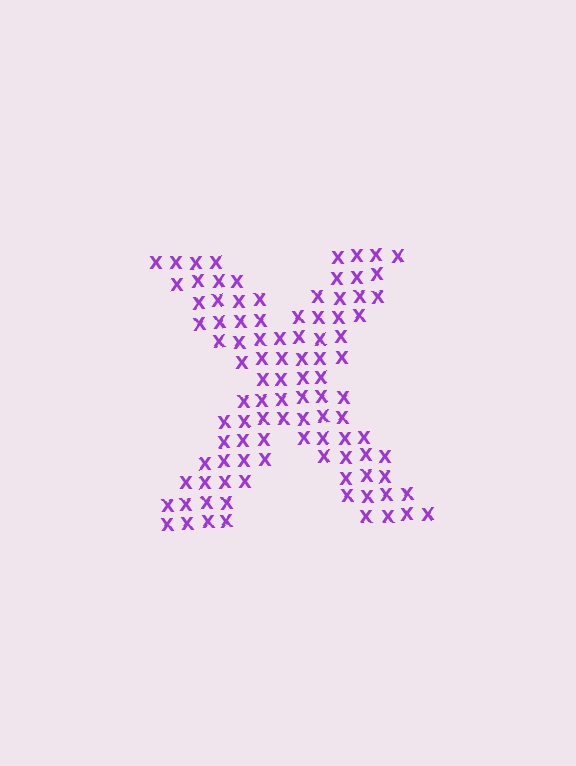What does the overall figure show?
The overall figure shows the letter X.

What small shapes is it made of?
It is made of small letter X's.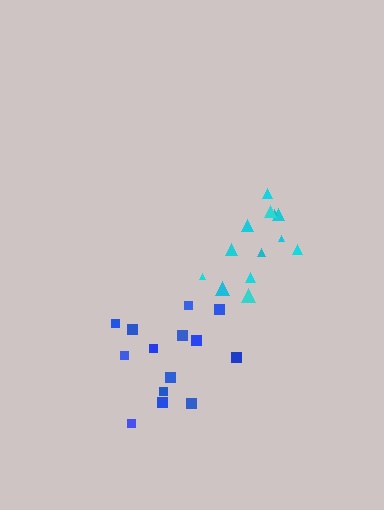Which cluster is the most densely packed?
Blue.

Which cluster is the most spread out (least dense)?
Cyan.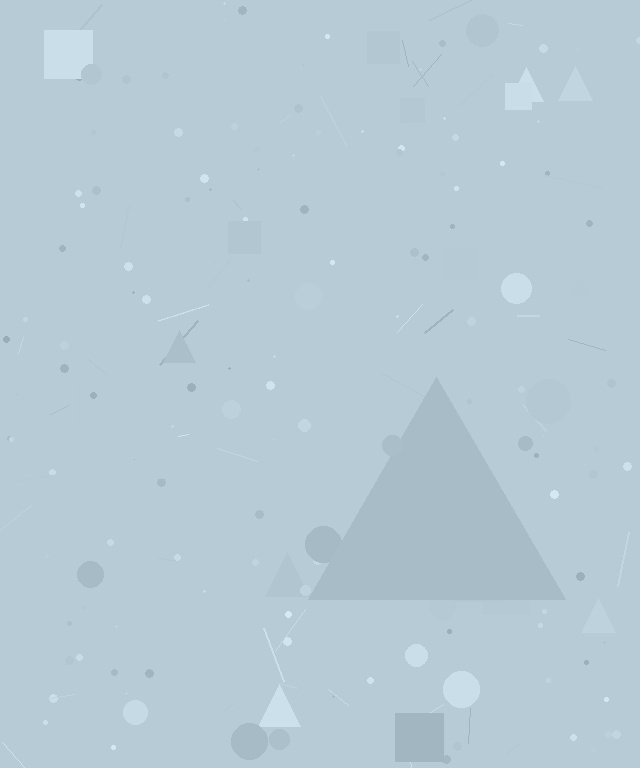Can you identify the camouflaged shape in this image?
The camouflaged shape is a triangle.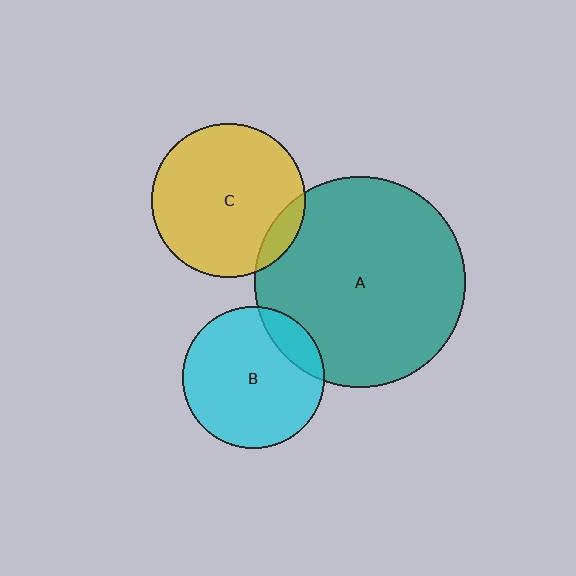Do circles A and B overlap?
Yes.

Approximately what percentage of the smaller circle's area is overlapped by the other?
Approximately 15%.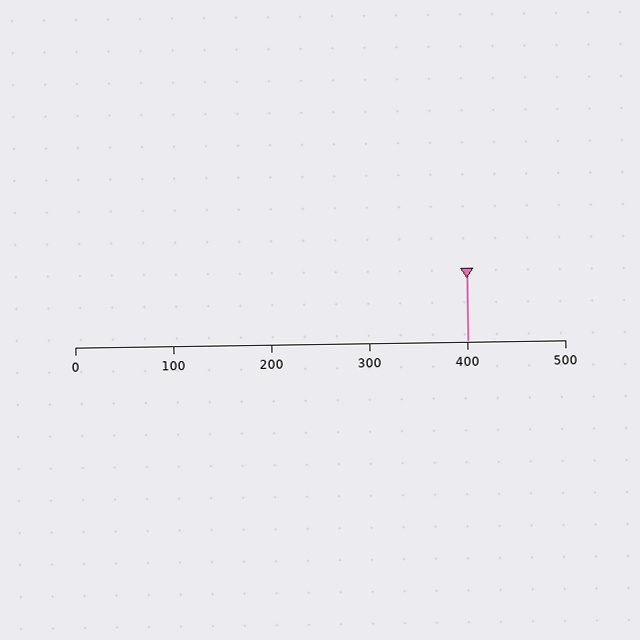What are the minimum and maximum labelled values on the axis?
The axis runs from 0 to 500.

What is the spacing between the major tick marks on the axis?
The major ticks are spaced 100 apart.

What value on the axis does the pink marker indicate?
The marker indicates approximately 400.